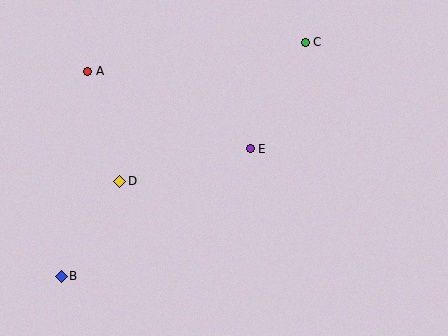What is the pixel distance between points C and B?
The distance between C and B is 339 pixels.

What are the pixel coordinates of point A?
Point A is at (88, 71).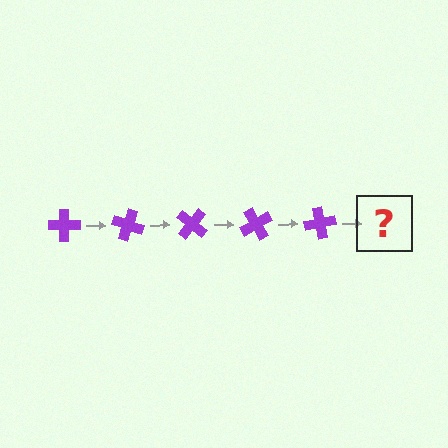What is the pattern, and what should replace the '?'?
The pattern is that the cross rotates 20 degrees each step. The '?' should be a purple cross rotated 100 degrees.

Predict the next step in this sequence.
The next step is a purple cross rotated 100 degrees.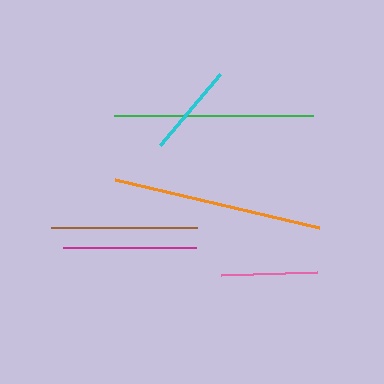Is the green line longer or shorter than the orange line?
The orange line is longer than the green line.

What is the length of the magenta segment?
The magenta segment is approximately 134 pixels long.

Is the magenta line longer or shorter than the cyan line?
The magenta line is longer than the cyan line.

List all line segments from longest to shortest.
From longest to shortest: orange, green, brown, magenta, pink, cyan.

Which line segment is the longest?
The orange line is the longest at approximately 210 pixels.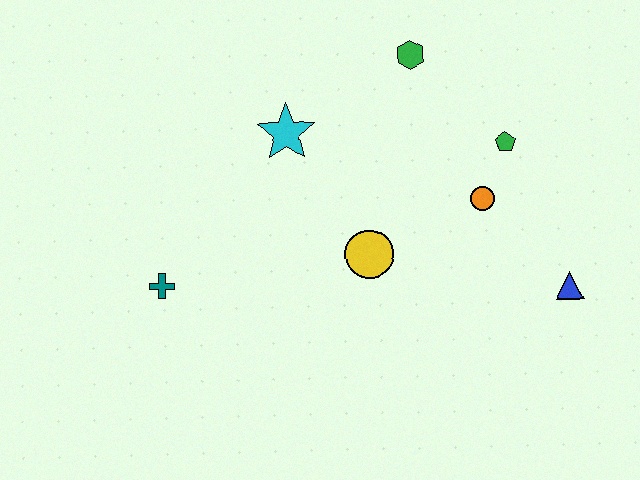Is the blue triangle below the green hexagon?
Yes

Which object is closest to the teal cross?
The cyan star is closest to the teal cross.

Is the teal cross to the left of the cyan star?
Yes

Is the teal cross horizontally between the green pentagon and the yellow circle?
No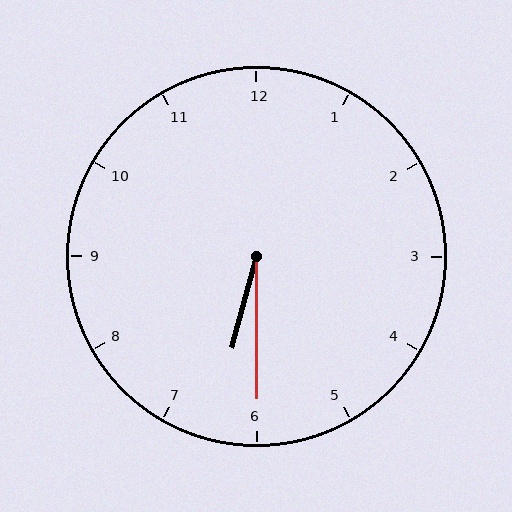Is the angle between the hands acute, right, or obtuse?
It is acute.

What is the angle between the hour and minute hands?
Approximately 15 degrees.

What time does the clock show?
6:30.